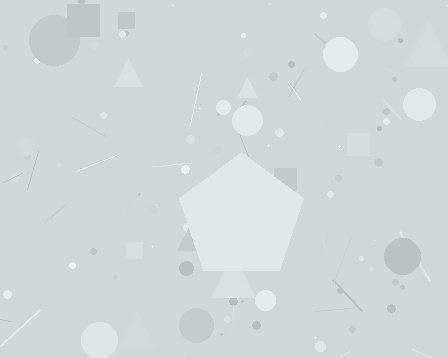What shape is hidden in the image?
A pentagon is hidden in the image.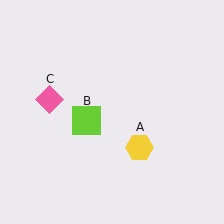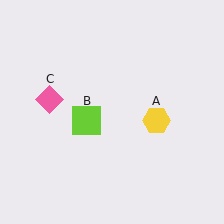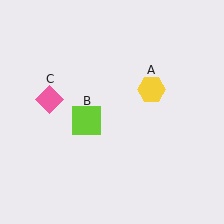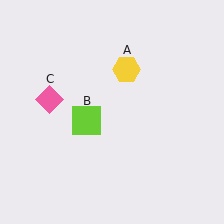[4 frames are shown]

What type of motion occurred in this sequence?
The yellow hexagon (object A) rotated counterclockwise around the center of the scene.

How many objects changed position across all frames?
1 object changed position: yellow hexagon (object A).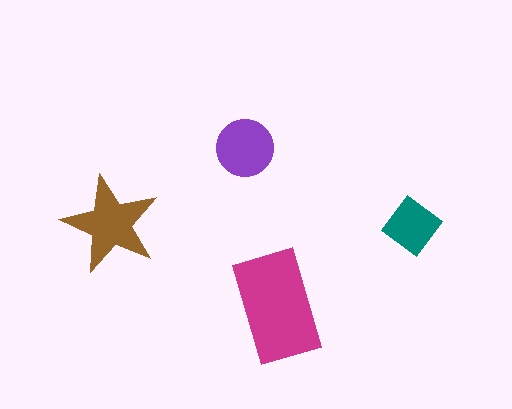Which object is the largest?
The magenta rectangle.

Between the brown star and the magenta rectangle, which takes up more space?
The magenta rectangle.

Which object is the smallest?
The teal diamond.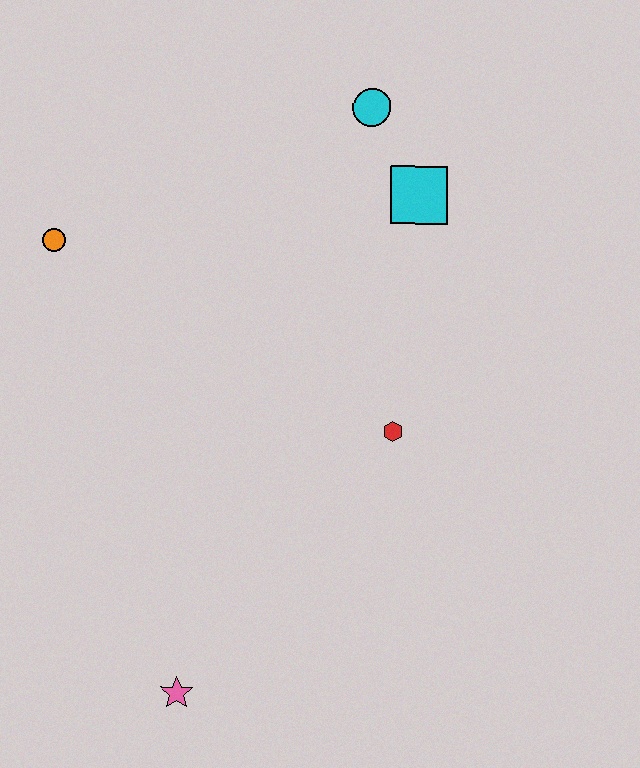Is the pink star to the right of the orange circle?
Yes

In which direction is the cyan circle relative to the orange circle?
The cyan circle is to the right of the orange circle.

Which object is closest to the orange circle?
The cyan circle is closest to the orange circle.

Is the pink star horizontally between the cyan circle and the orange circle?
Yes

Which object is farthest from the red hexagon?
The orange circle is farthest from the red hexagon.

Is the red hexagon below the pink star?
No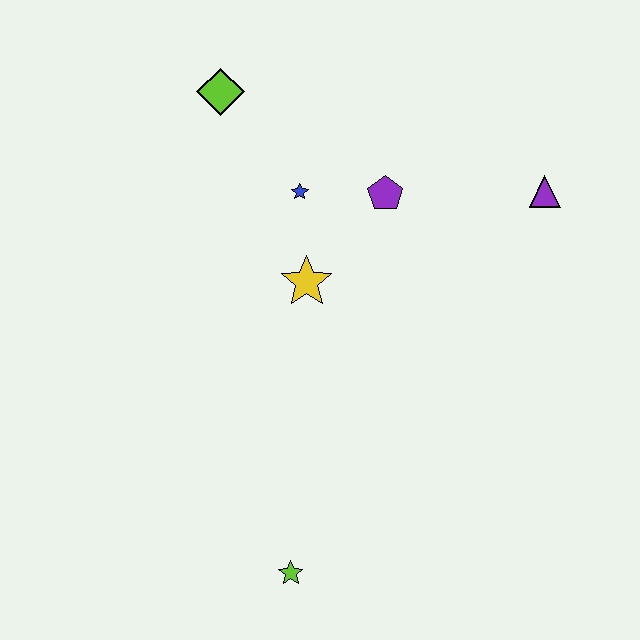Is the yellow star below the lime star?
No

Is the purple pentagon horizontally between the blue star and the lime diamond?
No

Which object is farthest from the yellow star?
The lime star is farthest from the yellow star.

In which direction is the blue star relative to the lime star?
The blue star is above the lime star.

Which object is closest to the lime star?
The yellow star is closest to the lime star.